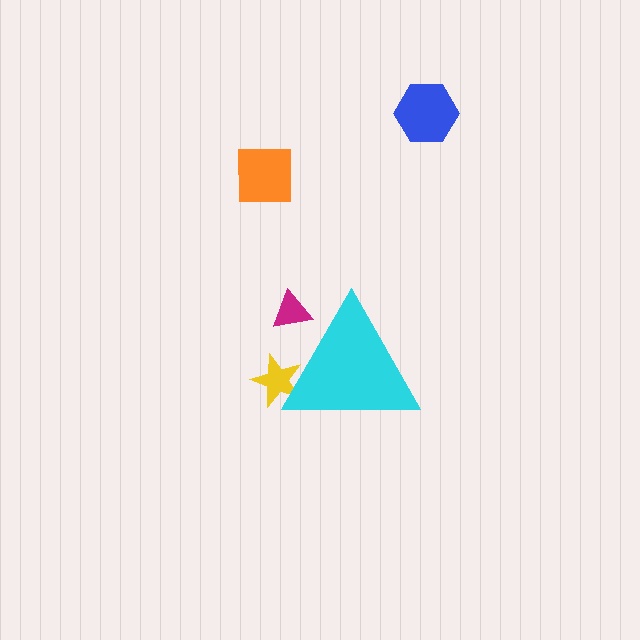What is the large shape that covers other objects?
A cyan triangle.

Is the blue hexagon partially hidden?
No, the blue hexagon is fully visible.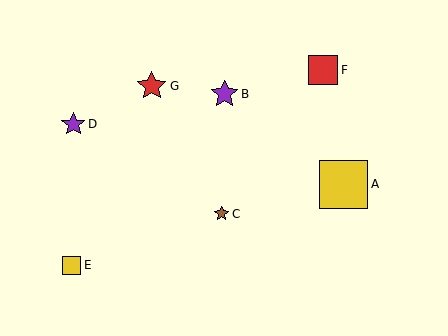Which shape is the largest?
The yellow square (labeled A) is the largest.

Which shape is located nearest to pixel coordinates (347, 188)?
The yellow square (labeled A) at (344, 184) is nearest to that location.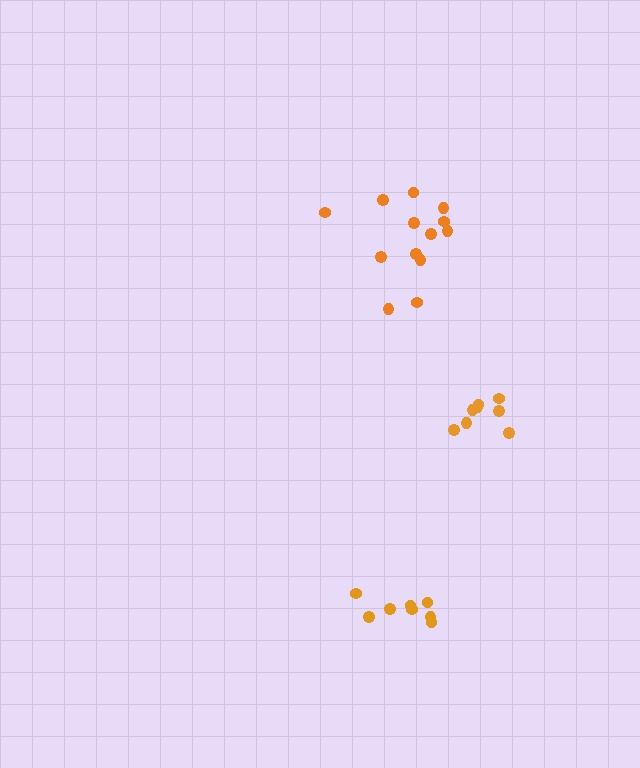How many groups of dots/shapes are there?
There are 3 groups.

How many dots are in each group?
Group 1: 8 dots, Group 2: 8 dots, Group 3: 13 dots (29 total).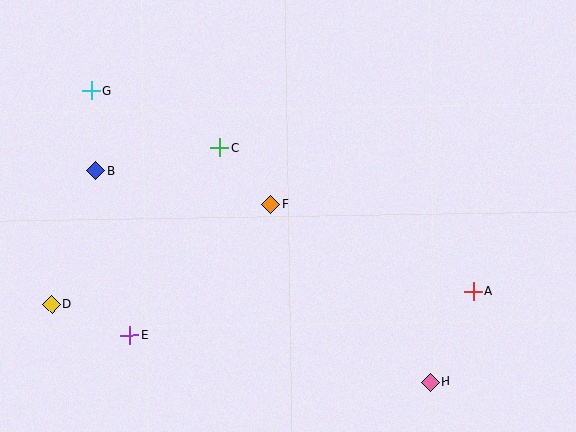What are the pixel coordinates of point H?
Point H is at (430, 382).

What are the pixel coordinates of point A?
Point A is at (473, 291).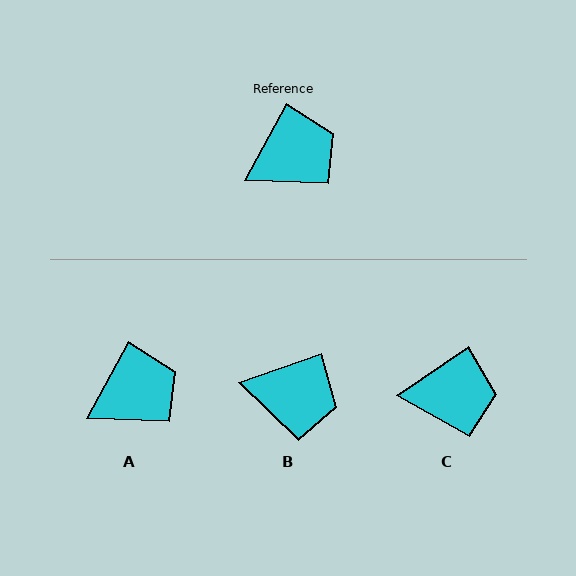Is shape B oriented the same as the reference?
No, it is off by about 42 degrees.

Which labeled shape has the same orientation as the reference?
A.